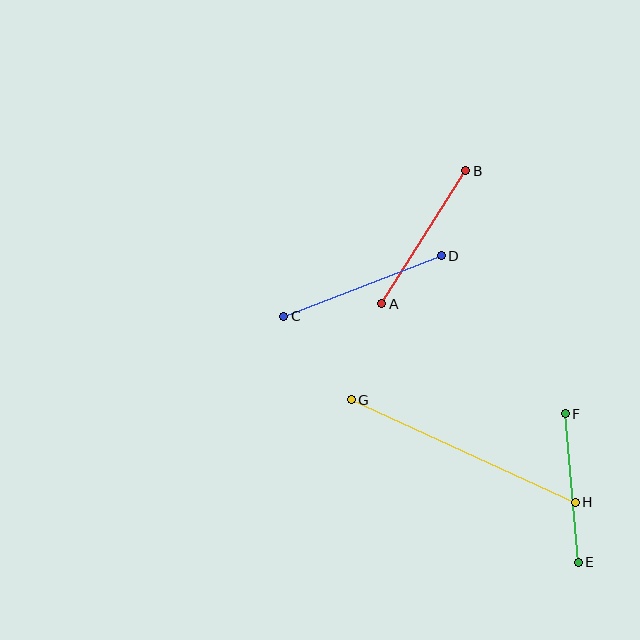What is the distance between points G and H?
The distance is approximately 246 pixels.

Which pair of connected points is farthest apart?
Points G and H are farthest apart.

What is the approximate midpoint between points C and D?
The midpoint is at approximately (363, 286) pixels.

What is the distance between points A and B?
The distance is approximately 157 pixels.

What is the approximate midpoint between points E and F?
The midpoint is at approximately (572, 488) pixels.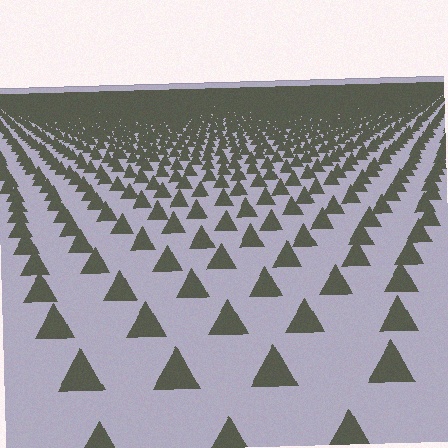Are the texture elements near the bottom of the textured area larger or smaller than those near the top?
Larger. Near the bottom, elements are closer to the viewer and appear at a bigger on-screen size.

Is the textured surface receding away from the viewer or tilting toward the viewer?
The surface is receding away from the viewer. Texture elements get smaller and denser toward the top.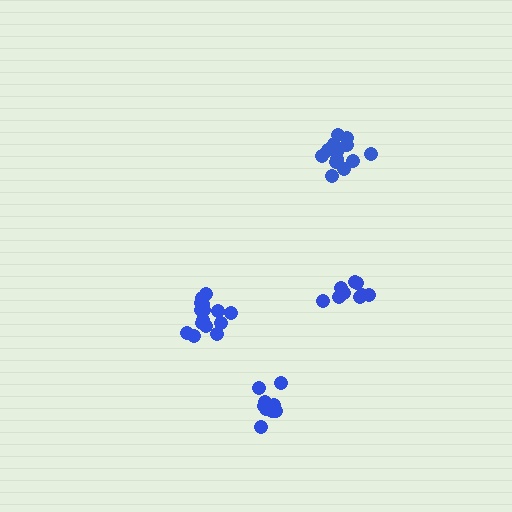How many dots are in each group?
Group 1: 15 dots, Group 2: 14 dots, Group 3: 9 dots, Group 4: 9 dots (47 total).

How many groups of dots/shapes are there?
There are 4 groups.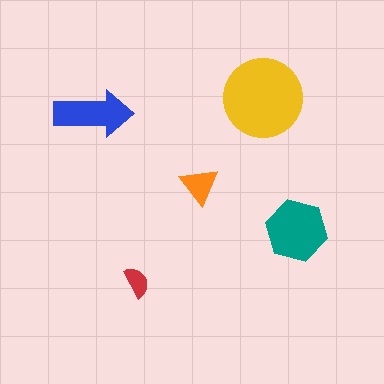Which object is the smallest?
The red semicircle.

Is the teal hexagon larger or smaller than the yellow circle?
Smaller.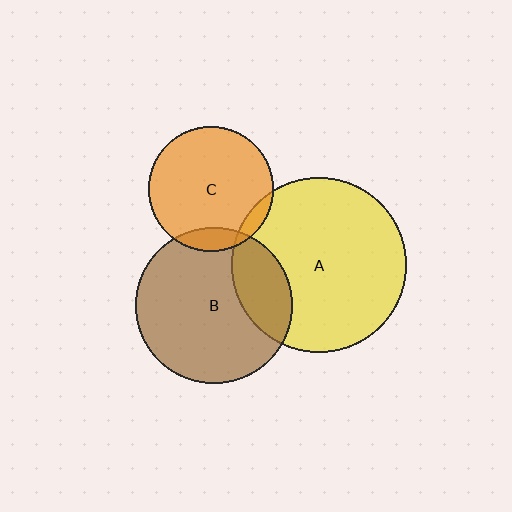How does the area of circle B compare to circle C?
Approximately 1.6 times.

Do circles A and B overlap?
Yes.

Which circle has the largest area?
Circle A (yellow).